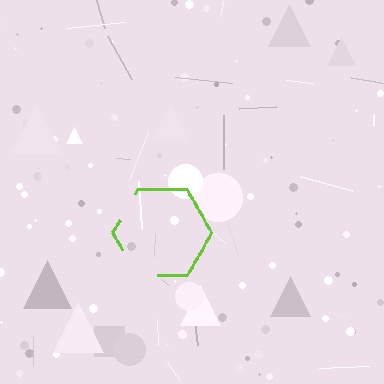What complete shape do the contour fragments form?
The contour fragments form a hexagon.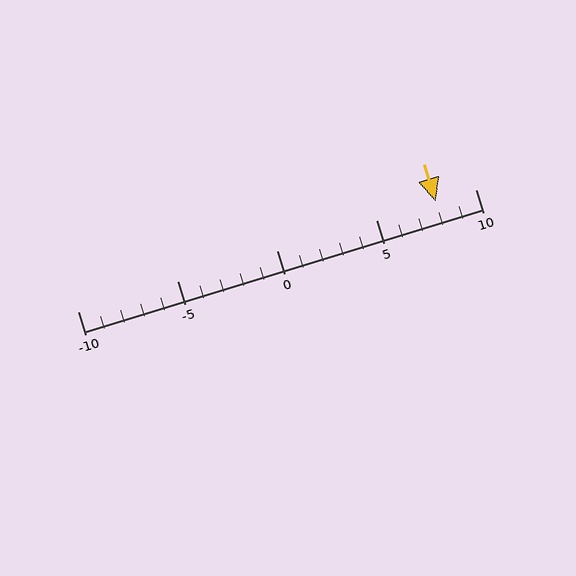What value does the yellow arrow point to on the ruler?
The yellow arrow points to approximately 8.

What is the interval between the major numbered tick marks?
The major tick marks are spaced 5 units apart.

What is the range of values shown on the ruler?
The ruler shows values from -10 to 10.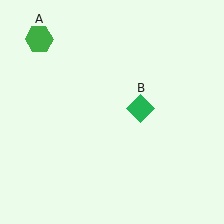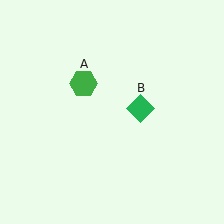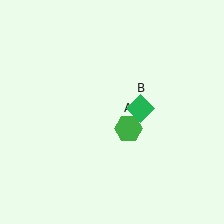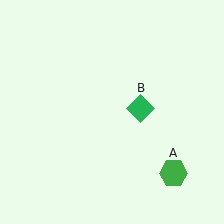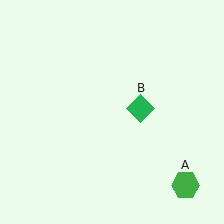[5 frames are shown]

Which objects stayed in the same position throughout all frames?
Green diamond (object B) remained stationary.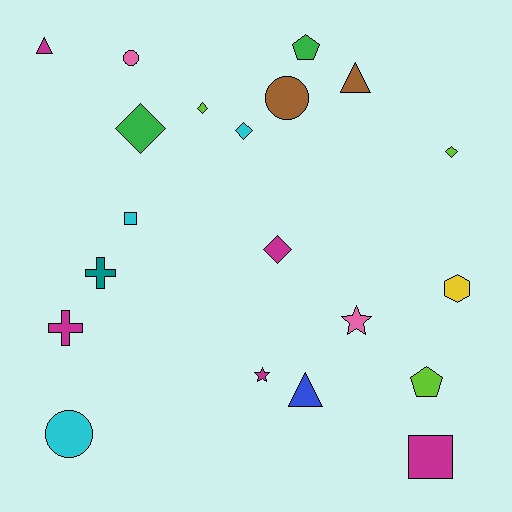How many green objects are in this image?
There are 2 green objects.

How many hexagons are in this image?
There is 1 hexagon.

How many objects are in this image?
There are 20 objects.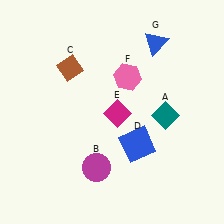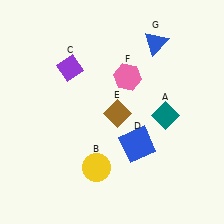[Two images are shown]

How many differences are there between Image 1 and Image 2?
There are 3 differences between the two images.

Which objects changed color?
B changed from magenta to yellow. C changed from brown to purple. E changed from magenta to brown.